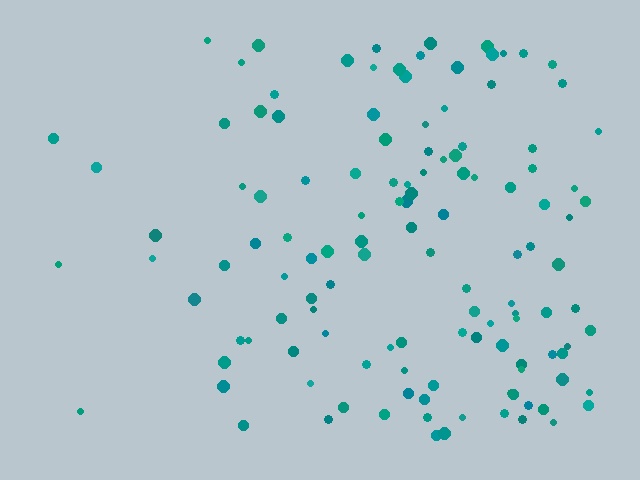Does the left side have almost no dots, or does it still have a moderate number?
Still a moderate number, just noticeably fewer than the right.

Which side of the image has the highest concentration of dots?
The right.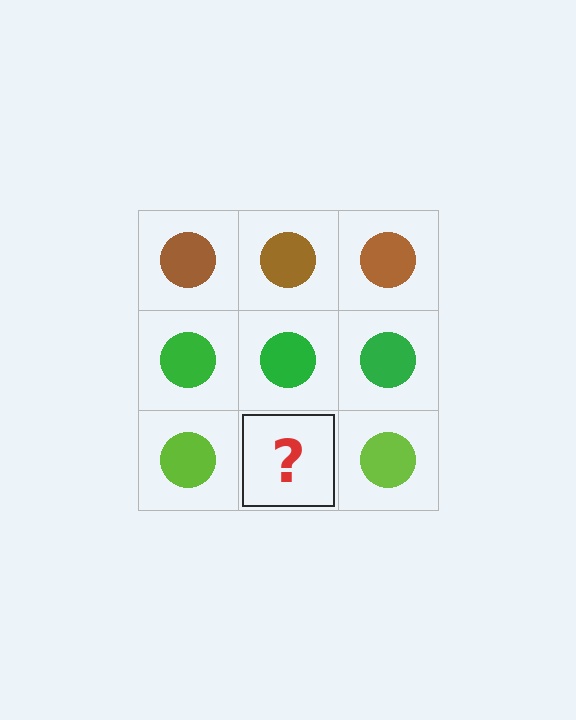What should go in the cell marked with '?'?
The missing cell should contain a lime circle.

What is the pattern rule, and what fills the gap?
The rule is that each row has a consistent color. The gap should be filled with a lime circle.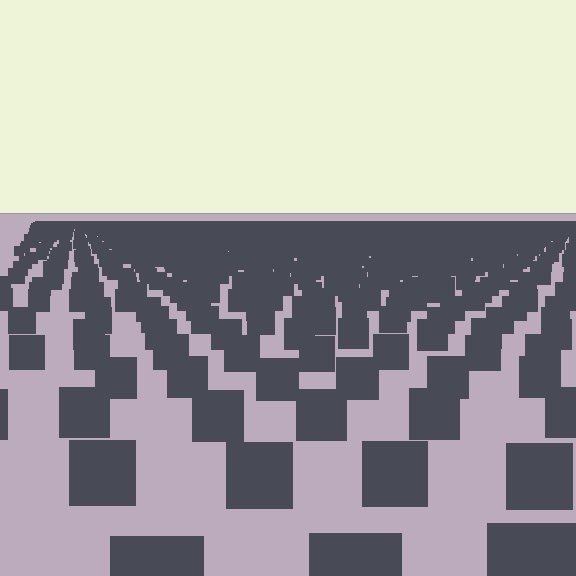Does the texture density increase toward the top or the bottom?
Density increases toward the top.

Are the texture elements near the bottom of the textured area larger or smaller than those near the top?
Larger. Near the bottom, elements are closer to the viewer and appear at a bigger on-screen size.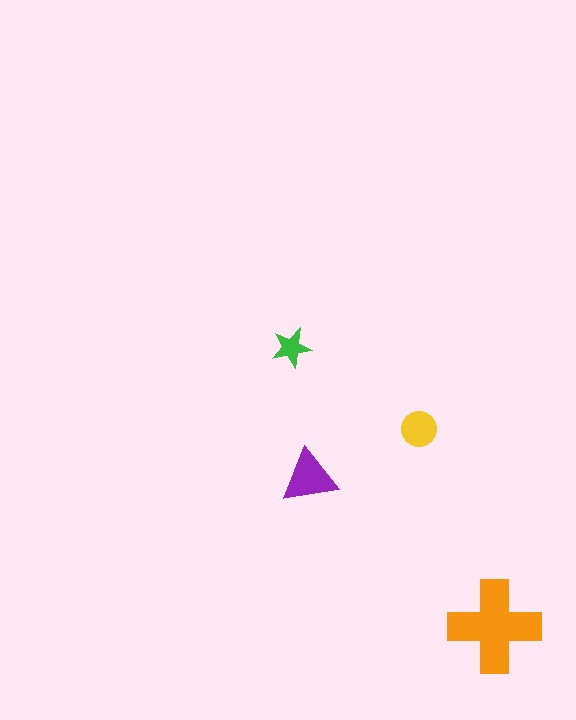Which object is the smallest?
The green star.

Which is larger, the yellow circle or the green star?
The yellow circle.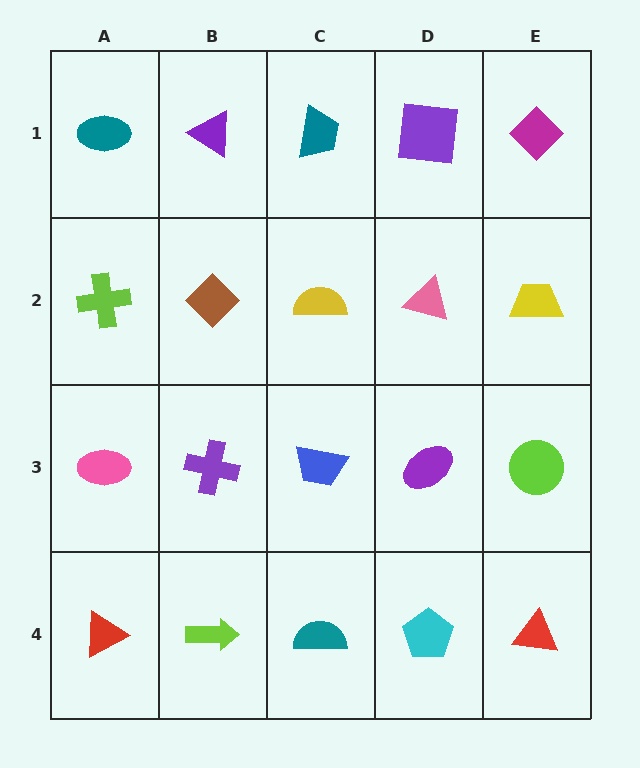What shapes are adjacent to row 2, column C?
A teal trapezoid (row 1, column C), a blue trapezoid (row 3, column C), a brown diamond (row 2, column B), a pink triangle (row 2, column D).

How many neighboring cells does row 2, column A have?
3.